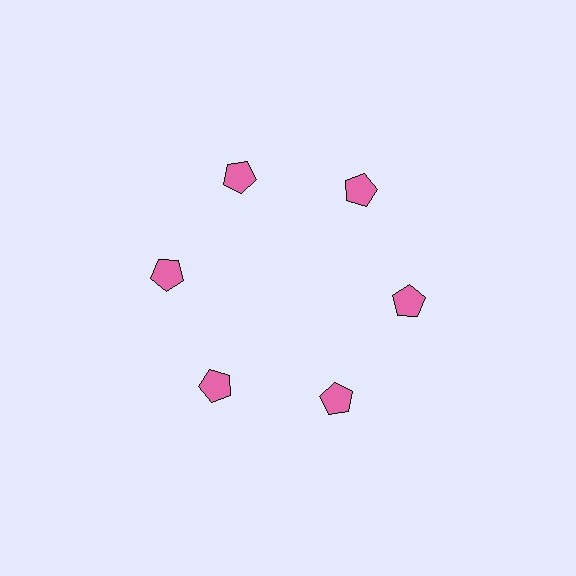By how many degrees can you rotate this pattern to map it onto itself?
The pattern maps onto itself every 60 degrees of rotation.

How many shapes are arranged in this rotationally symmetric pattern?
There are 6 shapes, arranged in 6 groups of 1.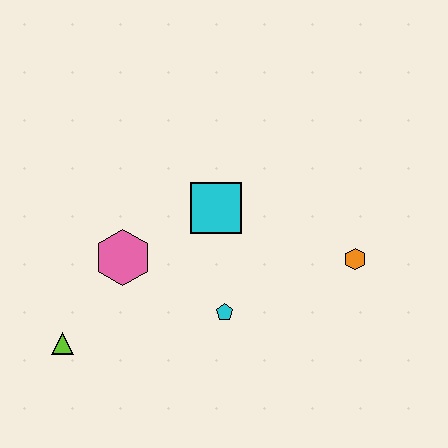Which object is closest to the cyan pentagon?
The cyan square is closest to the cyan pentagon.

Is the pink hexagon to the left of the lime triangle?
No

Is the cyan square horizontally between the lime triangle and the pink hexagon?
No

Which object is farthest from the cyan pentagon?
The lime triangle is farthest from the cyan pentagon.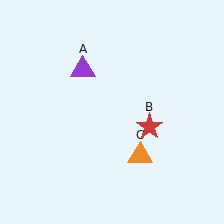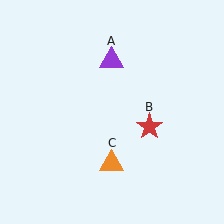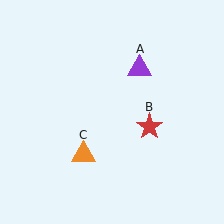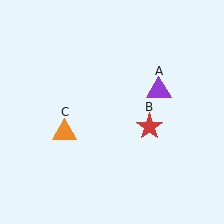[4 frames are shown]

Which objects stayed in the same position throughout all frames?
Red star (object B) remained stationary.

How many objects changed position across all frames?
2 objects changed position: purple triangle (object A), orange triangle (object C).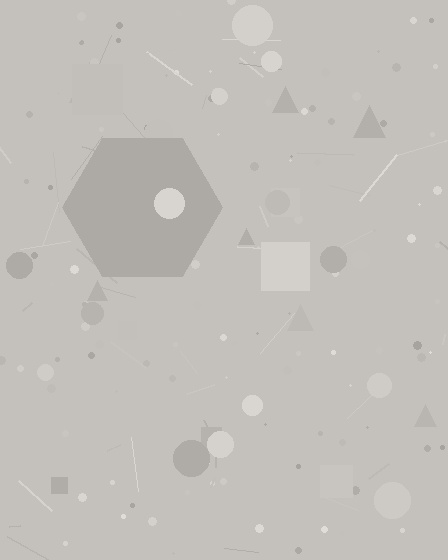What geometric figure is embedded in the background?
A hexagon is embedded in the background.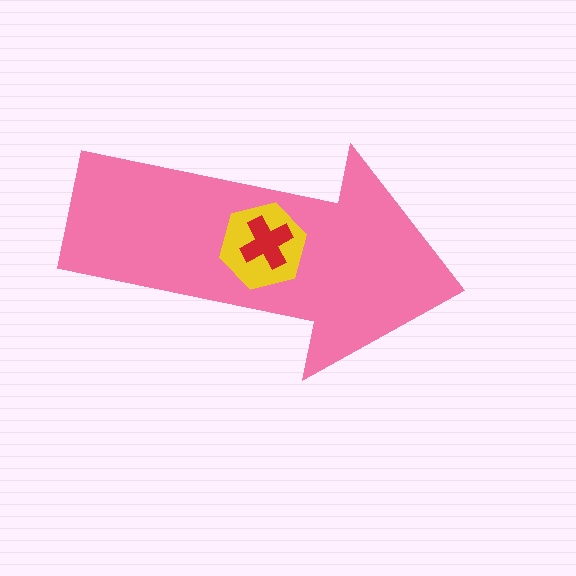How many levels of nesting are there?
3.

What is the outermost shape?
The pink arrow.